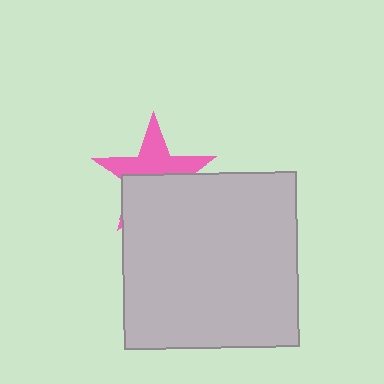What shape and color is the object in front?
The object in front is a light gray square.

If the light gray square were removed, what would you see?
You would see the complete pink star.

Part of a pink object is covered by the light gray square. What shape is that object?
It is a star.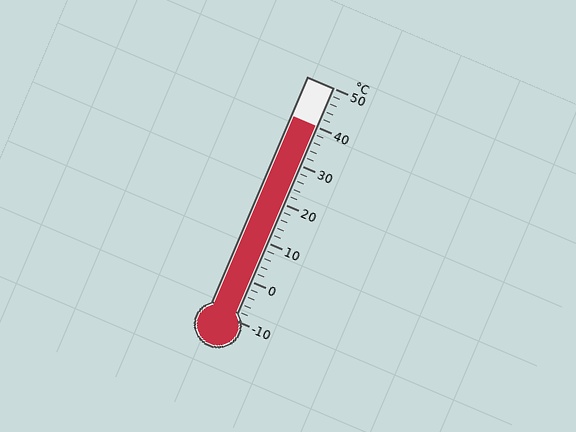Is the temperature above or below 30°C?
The temperature is above 30°C.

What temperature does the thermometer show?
The thermometer shows approximately 40°C.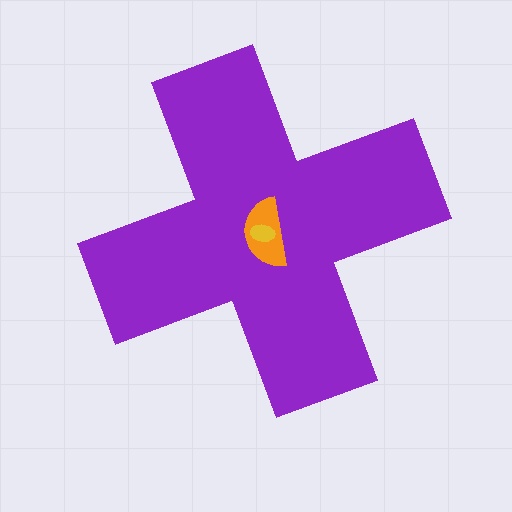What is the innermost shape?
The yellow ellipse.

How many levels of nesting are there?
3.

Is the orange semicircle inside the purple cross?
Yes.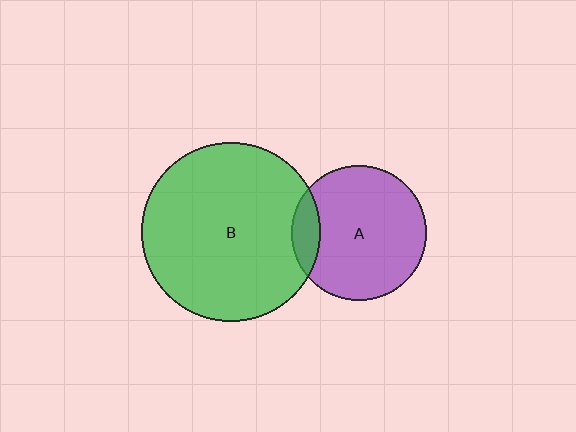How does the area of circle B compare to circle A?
Approximately 1.8 times.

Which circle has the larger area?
Circle B (green).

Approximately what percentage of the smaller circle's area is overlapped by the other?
Approximately 10%.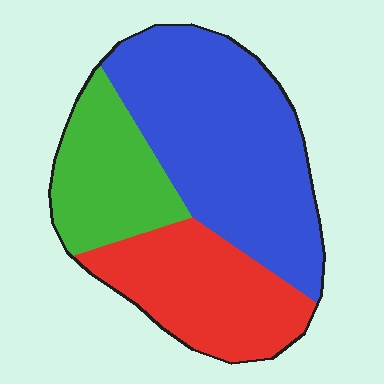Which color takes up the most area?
Blue, at roughly 50%.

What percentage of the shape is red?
Red covers 28% of the shape.